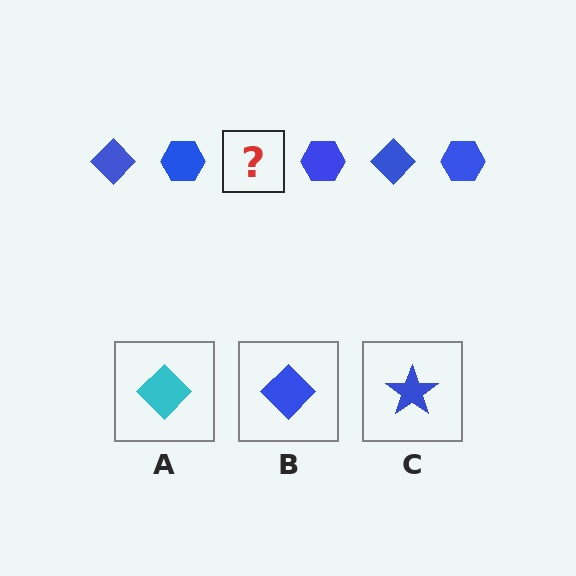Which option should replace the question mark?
Option B.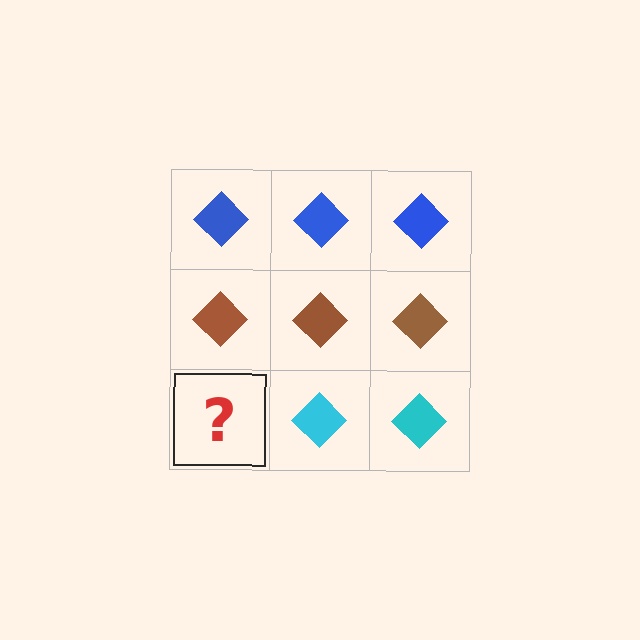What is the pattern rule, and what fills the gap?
The rule is that each row has a consistent color. The gap should be filled with a cyan diamond.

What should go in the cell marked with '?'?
The missing cell should contain a cyan diamond.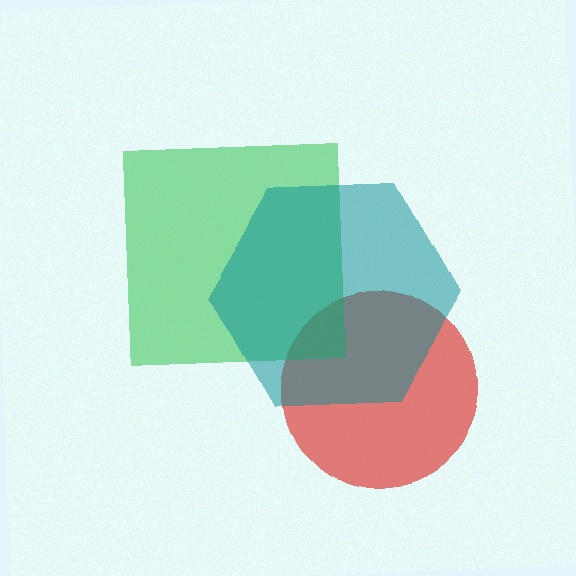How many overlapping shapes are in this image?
There are 3 overlapping shapes in the image.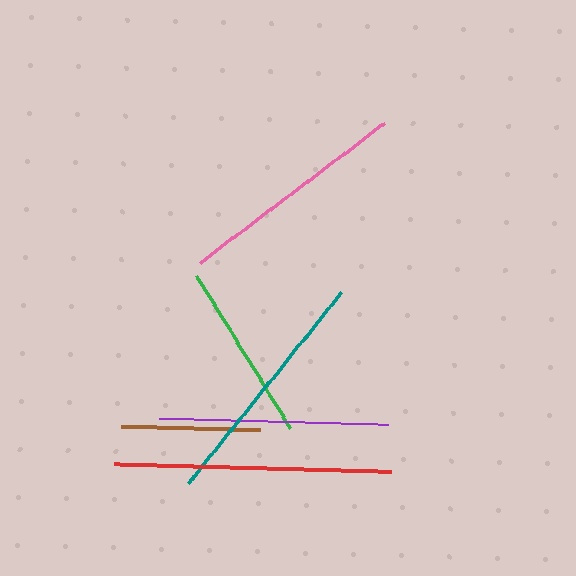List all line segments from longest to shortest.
From longest to shortest: red, teal, pink, purple, green, brown.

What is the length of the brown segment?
The brown segment is approximately 139 pixels long.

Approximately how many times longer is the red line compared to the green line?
The red line is approximately 1.5 times the length of the green line.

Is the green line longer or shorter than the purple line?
The purple line is longer than the green line.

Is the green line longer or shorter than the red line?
The red line is longer than the green line.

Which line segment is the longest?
The red line is the longest at approximately 277 pixels.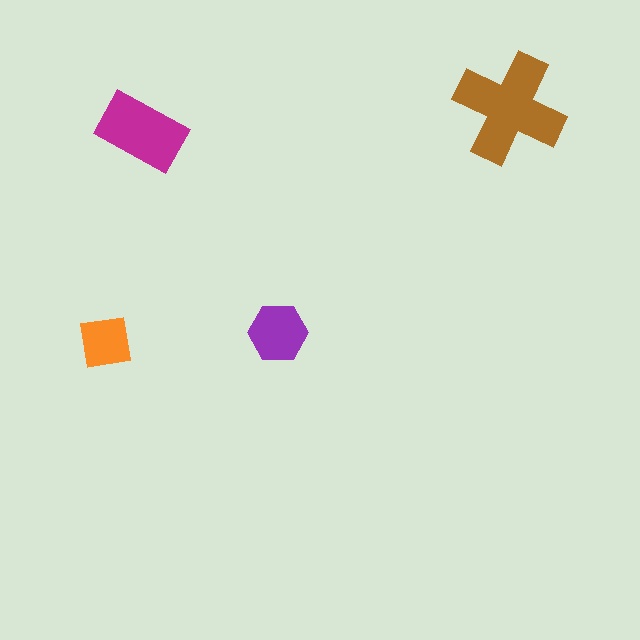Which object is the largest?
The brown cross.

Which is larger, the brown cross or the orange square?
The brown cross.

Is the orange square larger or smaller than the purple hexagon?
Smaller.